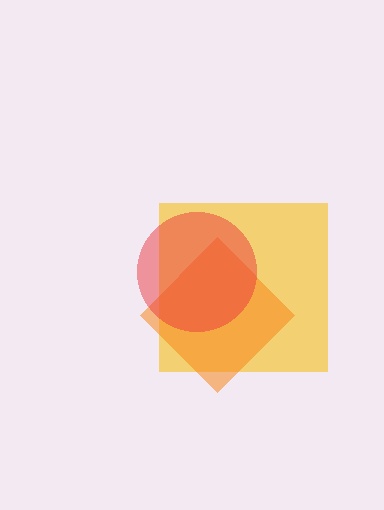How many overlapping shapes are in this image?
There are 3 overlapping shapes in the image.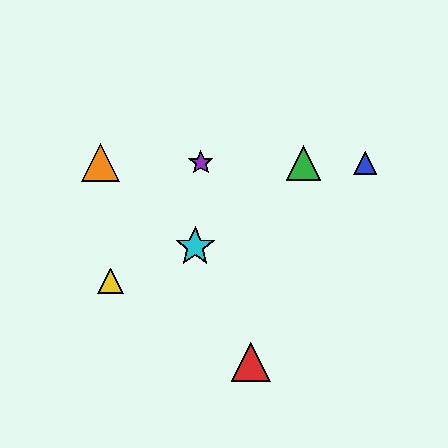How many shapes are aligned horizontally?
4 shapes (the blue triangle, the green triangle, the purple star, the orange triangle) are aligned horizontally.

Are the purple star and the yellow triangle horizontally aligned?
No, the purple star is at y≈163 and the yellow triangle is at y≈281.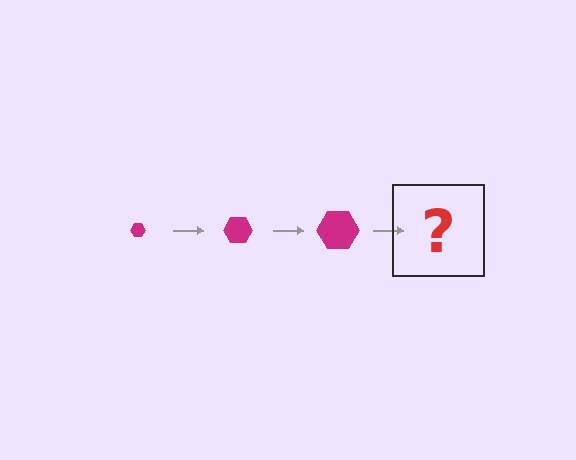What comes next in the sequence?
The next element should be a magenta hexagon, larger than the previous one.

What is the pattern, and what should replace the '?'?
The pattern is that the hexagon gets progressively larger each step. The '?' should be a magenta hexagon, larger than the previous one.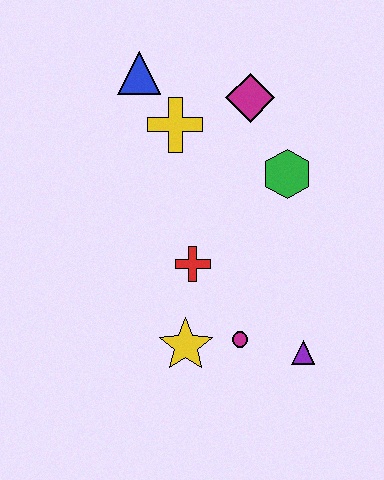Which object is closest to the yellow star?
The magenta circle is closest to the yellow star.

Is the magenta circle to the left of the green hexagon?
Yes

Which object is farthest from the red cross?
The blue triangle is farthest from the red cross.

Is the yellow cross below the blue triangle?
Yes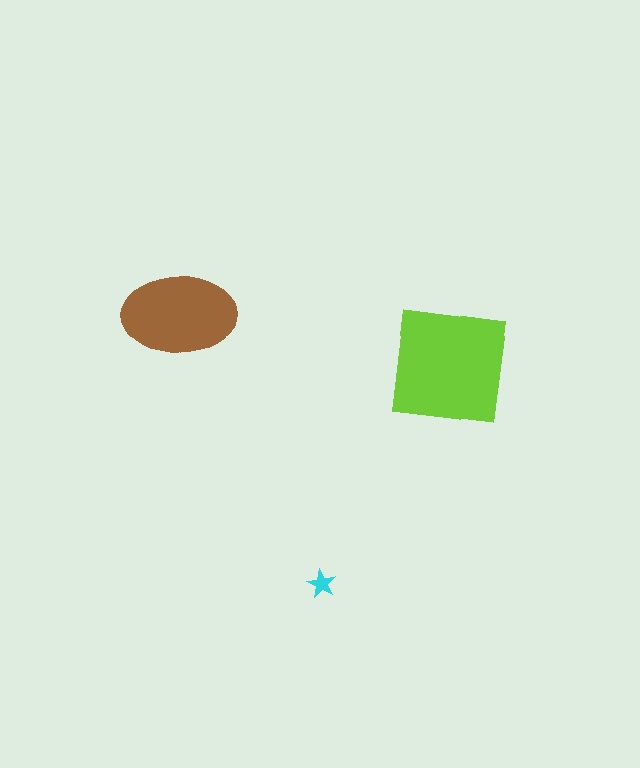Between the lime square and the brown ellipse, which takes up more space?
The lime square.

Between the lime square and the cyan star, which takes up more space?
The lime square.